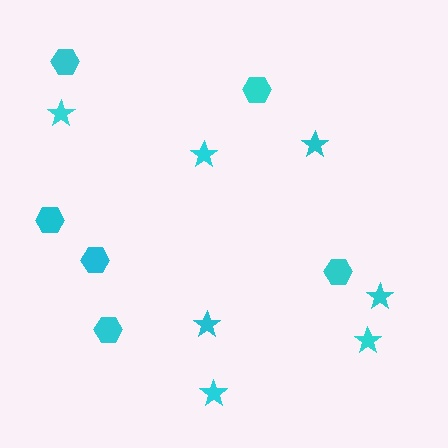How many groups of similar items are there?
There are 2 groups: one group of hexagons (6) and one group of stars (7).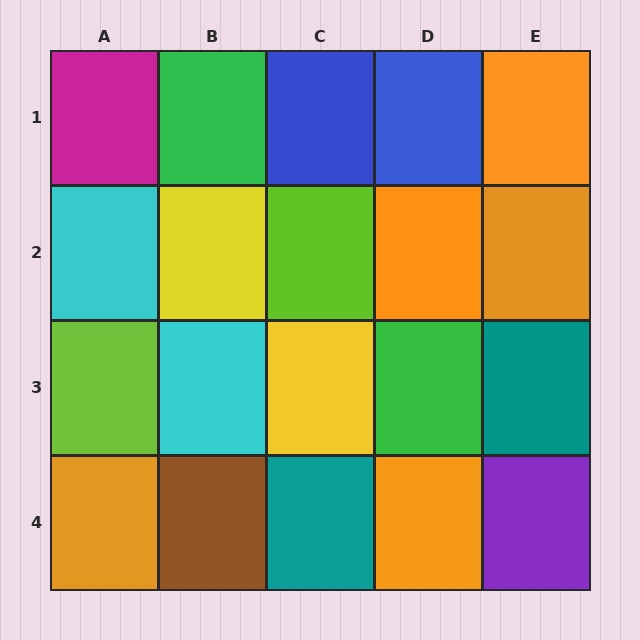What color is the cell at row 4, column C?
Teal.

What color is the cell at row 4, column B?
Brown.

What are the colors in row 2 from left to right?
Cyan, yellow, lime, orange, orange.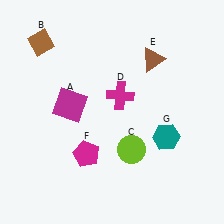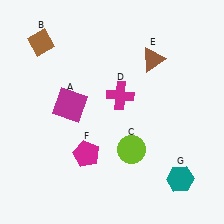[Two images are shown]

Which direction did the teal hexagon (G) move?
The teal hexagon (G) moved down.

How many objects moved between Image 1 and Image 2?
1 object moved between the two images.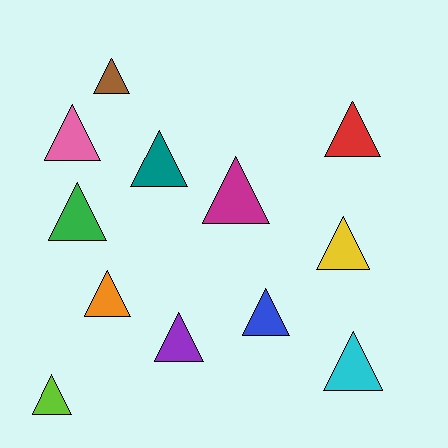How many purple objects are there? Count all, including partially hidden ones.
There is 1 purple object.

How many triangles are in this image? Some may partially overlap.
There are 12 triangles.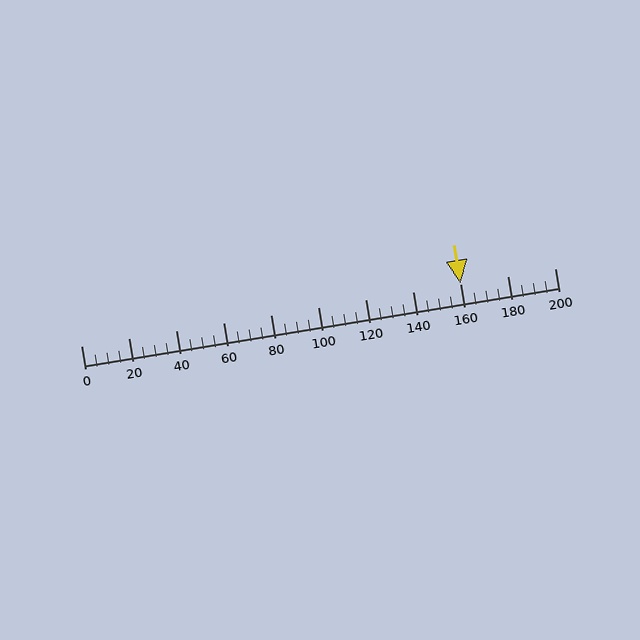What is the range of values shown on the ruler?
The ruler shows values from 0 to 200.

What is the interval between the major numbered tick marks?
The major tick marks are spaced 20 units apart.